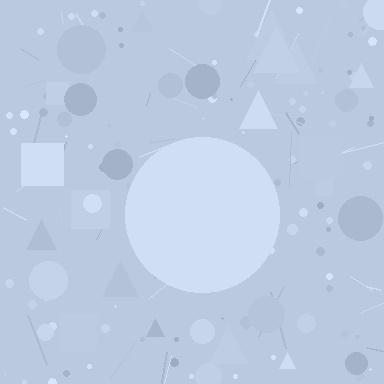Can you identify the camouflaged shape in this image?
The camouflaged shape is a circle.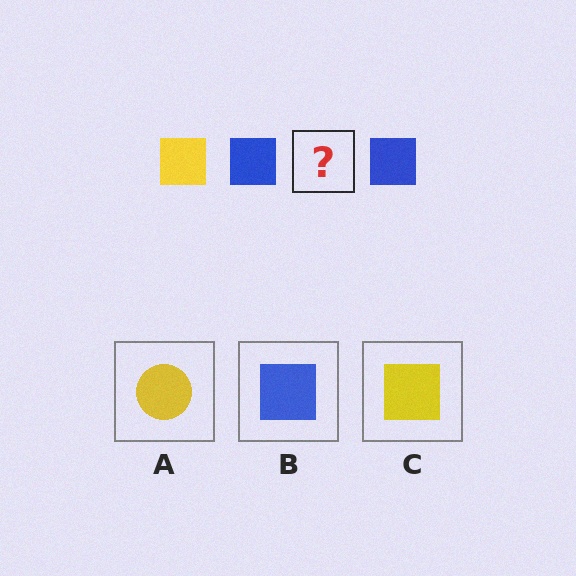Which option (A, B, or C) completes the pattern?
C.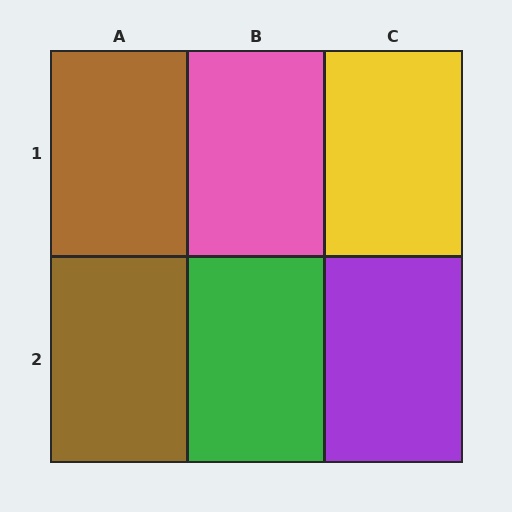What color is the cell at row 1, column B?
Pink.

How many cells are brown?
2 cells are brown.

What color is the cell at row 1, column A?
Brown.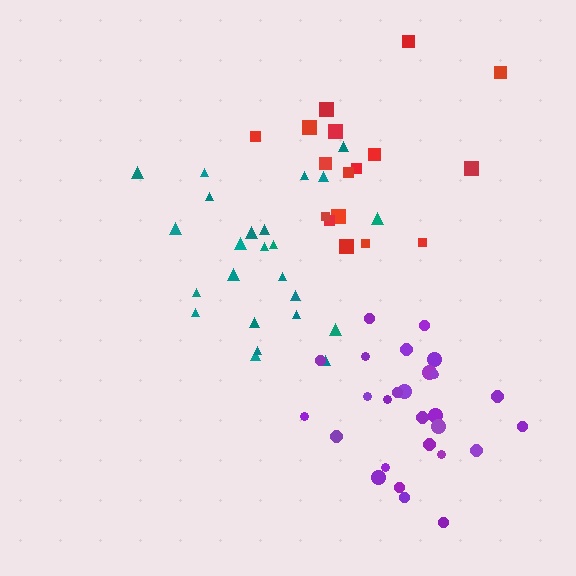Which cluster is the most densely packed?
Purple.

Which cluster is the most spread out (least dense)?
Red.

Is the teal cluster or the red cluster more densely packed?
Teal.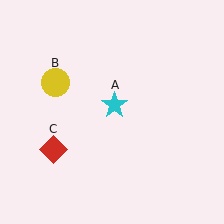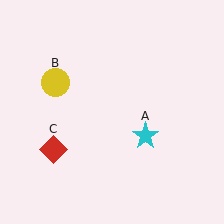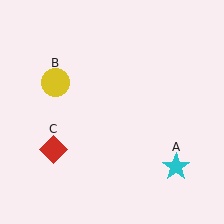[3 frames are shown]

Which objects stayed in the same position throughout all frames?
Yellow circle (object B) and red diamond (object C) remained stationary.